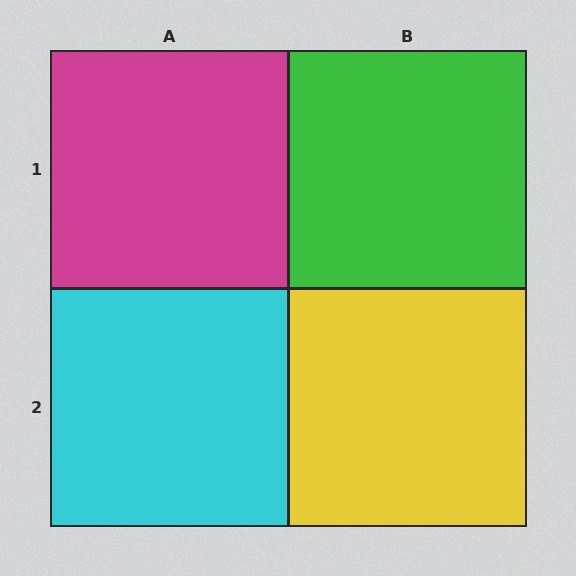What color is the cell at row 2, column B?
Yellow.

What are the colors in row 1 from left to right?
Magenta, green.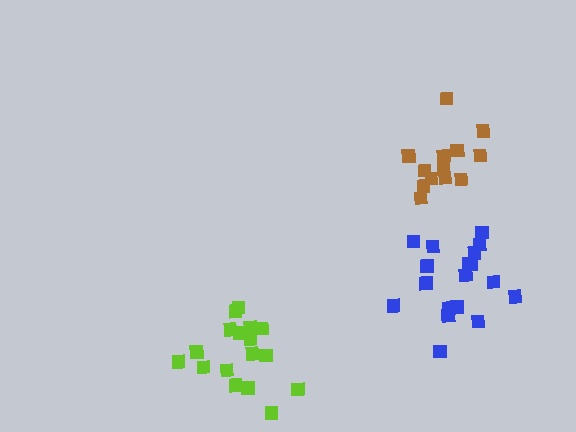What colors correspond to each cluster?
The clusters are colored: brown, blue, lime.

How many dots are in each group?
Group 1: 13 dots, Group 2: 18 dots, Group 3: 17 dots (48 total).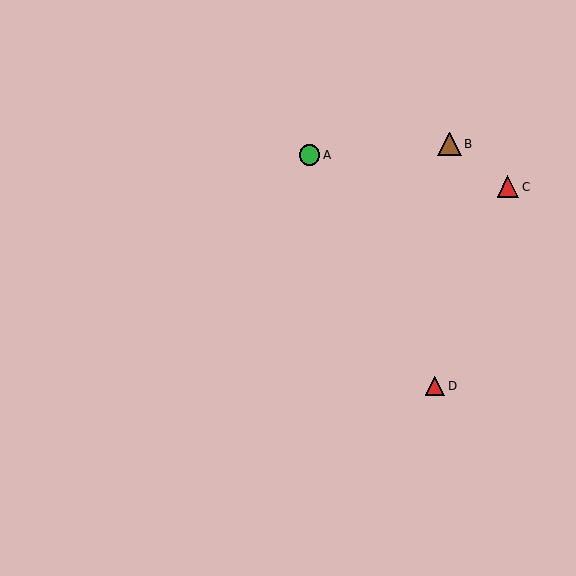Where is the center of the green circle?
The center of the green circle is at (309, 155).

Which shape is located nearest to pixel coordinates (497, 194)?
The red triangle (labeled C) at (508, 187) is nearest to that location.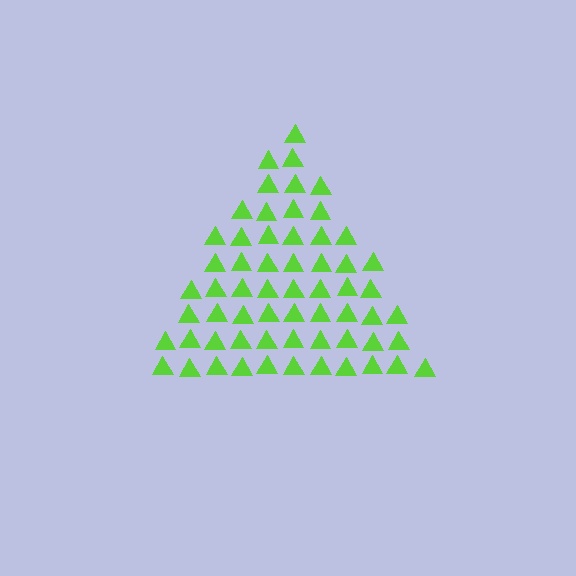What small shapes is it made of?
It is made of small triangles.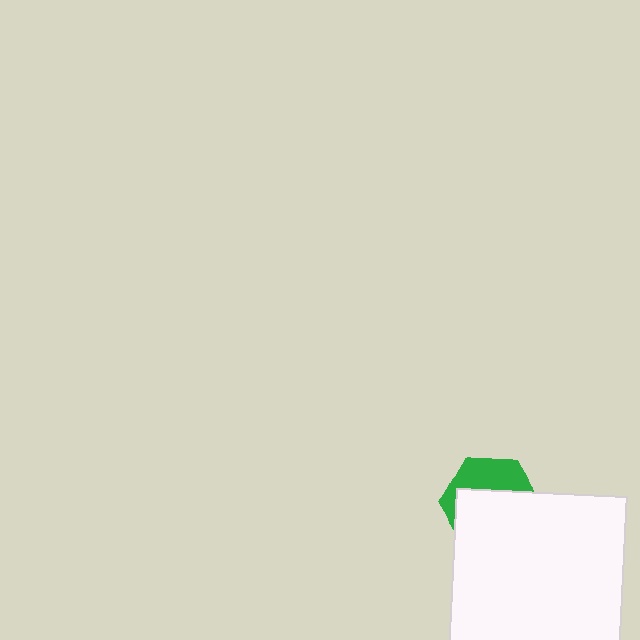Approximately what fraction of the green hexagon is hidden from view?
Roughly 63% of the green hexagon is hidden behind the white square.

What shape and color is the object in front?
The object in front is a white square.